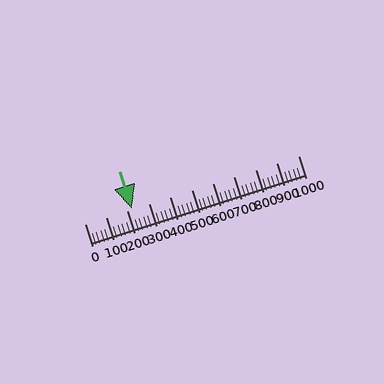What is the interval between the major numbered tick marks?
The major tick marks are spaced 100 units apart.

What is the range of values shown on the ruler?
The ruler shows values from 0 to 1000.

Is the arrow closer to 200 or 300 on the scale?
The arrow is closer to 200.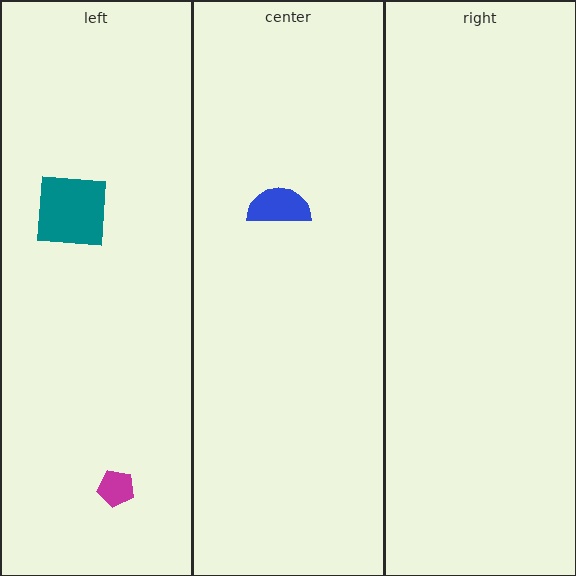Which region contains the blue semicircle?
The center region.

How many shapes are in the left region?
2.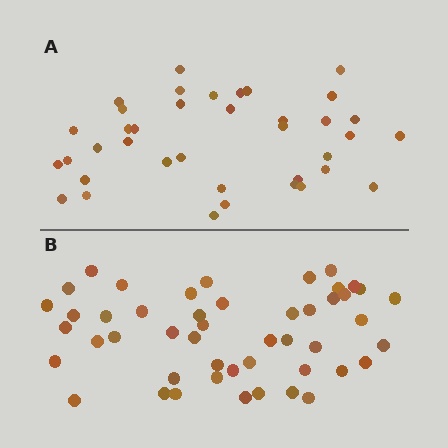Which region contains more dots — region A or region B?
Region B (the bottom region) has more dots.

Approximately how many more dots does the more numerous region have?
Region B has roughly 10 or so more dots than region A.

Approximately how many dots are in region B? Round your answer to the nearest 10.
About 50 dots. (The exact count is 48, which rounds to 50.)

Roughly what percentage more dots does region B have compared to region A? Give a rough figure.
About 25% more.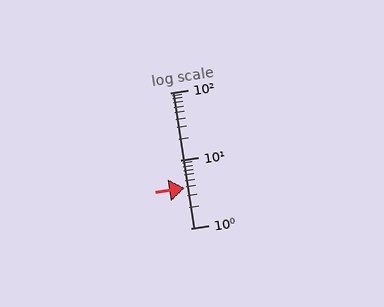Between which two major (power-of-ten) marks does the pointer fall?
The pointer is between 1 and 10.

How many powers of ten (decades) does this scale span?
The scale spans 2 decades, from 1 to 100.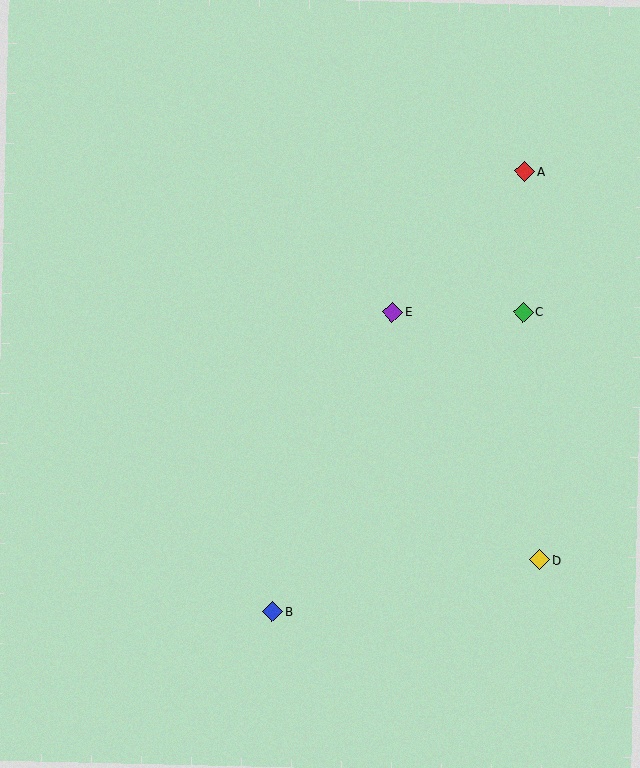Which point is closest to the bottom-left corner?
Point B is closest to the bottom-left corner.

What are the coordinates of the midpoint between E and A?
The midpoint between E and A is at (459, 242).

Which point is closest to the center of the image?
Point E at (393, 312) is closest to the center.